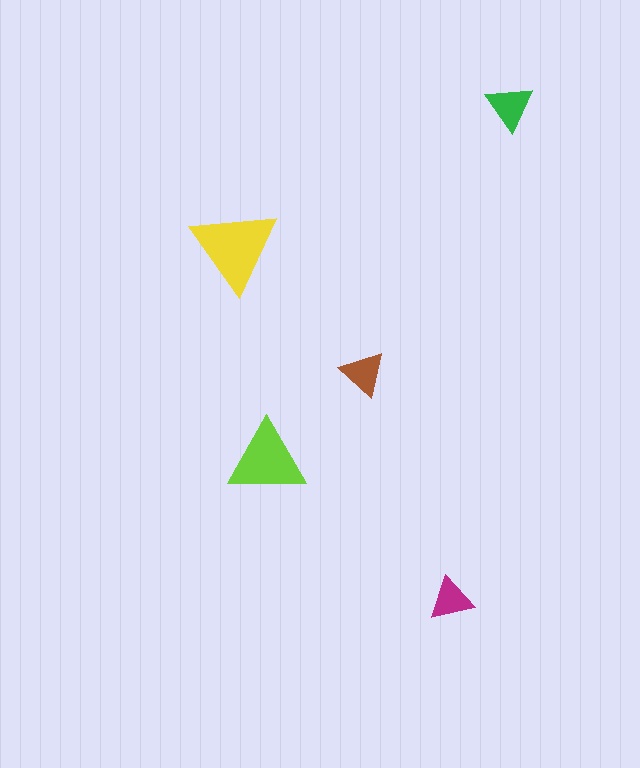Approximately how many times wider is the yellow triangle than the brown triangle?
About 2 times wider.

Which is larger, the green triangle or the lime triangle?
The lime one.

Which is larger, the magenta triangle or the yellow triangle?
The yellow one.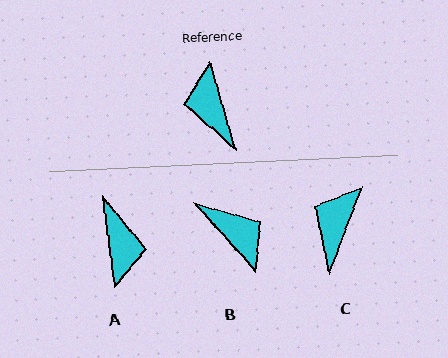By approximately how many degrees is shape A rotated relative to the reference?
Approximately 172 degrees counter-clockwise.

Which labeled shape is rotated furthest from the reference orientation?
A, about 172 degrees away.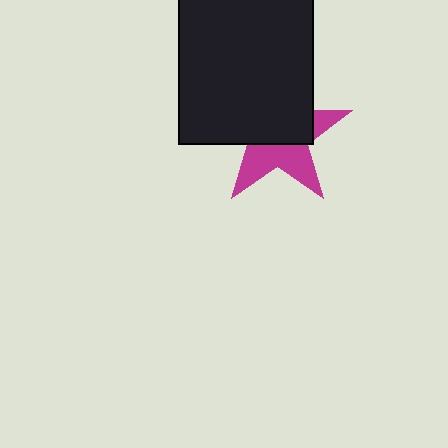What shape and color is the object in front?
The object in front is a black rectangle.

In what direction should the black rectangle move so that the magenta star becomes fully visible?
The black rectangle should move up. That is the shortest direction to clear the overlap and leave the magenta star fully visible.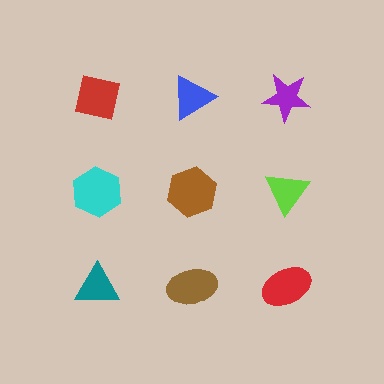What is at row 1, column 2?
A blue triangle.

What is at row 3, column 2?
A brown ellipse.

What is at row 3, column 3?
A red ellipse.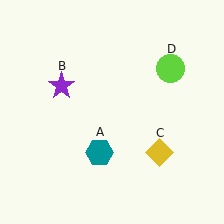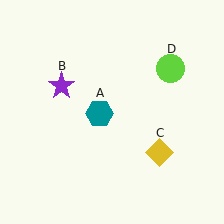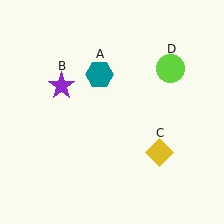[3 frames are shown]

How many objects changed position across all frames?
1 object changed position: teal hexagon (object A).